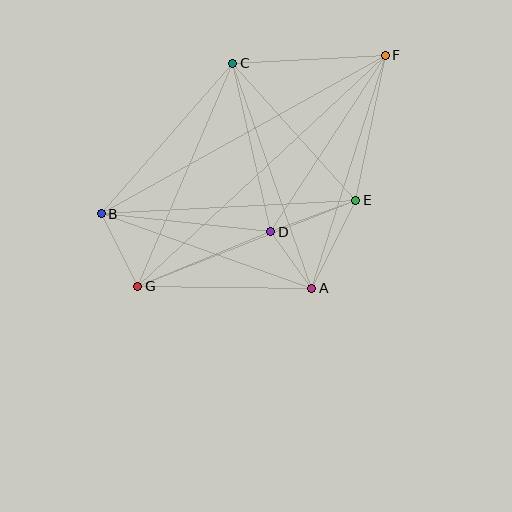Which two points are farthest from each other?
Points F and G are farthest from each other.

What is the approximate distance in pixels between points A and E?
The distance between A and E is approximately 98 pixels.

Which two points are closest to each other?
Points A and D are closest to each other.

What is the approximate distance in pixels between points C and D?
The distance between C and D is approximately 173 pixels.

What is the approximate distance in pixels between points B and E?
The distance between B and E is approximately 255 pixels.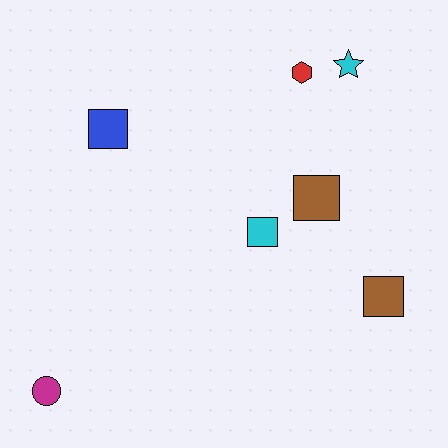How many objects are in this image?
There are 7 objects.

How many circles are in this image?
There is 1 circle.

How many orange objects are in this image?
There are no orange objects.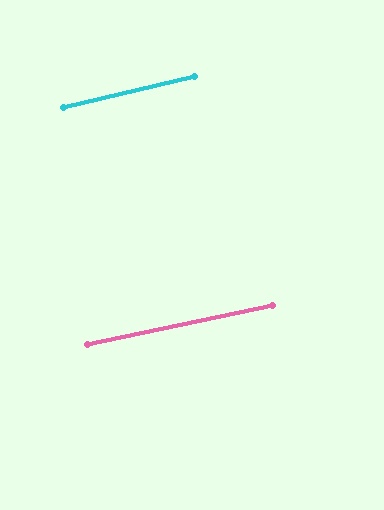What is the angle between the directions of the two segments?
Approximately 1 degree.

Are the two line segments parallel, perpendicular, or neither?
Parallel — their directions differ by only 1.3°.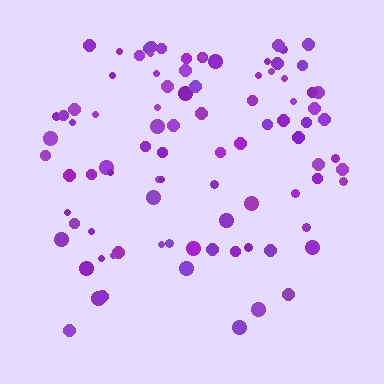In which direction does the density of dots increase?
From bottom to top, with the top side densest.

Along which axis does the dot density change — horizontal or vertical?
Vertical.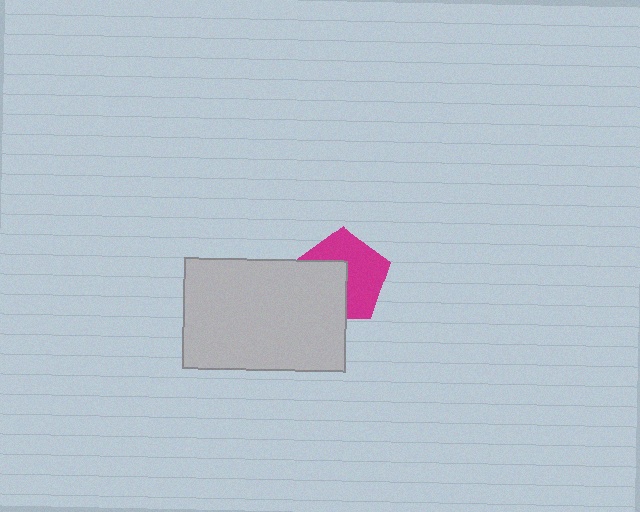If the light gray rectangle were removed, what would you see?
You would see the complete magenta pentagon.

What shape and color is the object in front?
The object in front is a light gray rectangle.